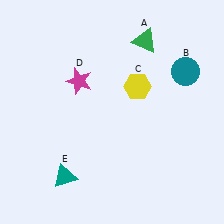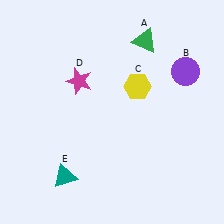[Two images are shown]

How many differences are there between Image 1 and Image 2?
There is 1 difference between the two images.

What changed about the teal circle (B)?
In Image 1, B is teal. In Image 2, it changed to purple.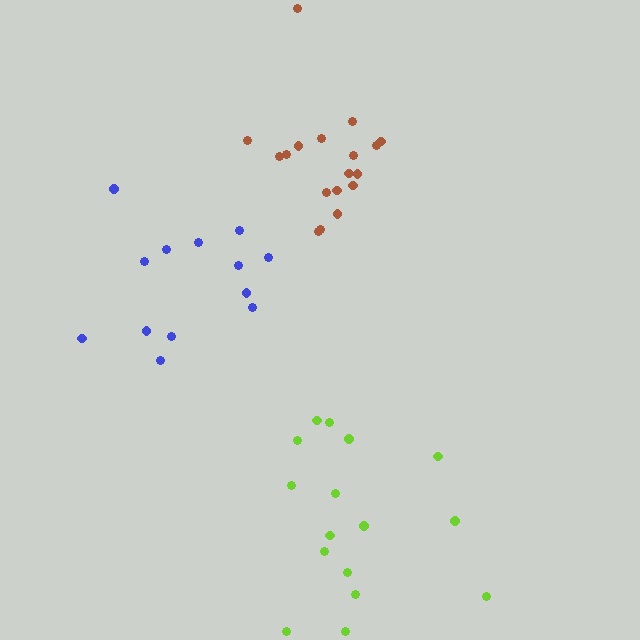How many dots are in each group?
Group 1: 18 dots, Group 2: 13 dots, Group 3: 16 dots (47 total).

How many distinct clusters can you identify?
There are 3 distinct clusters.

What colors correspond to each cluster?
The clusters are colored: brown, blue, lime.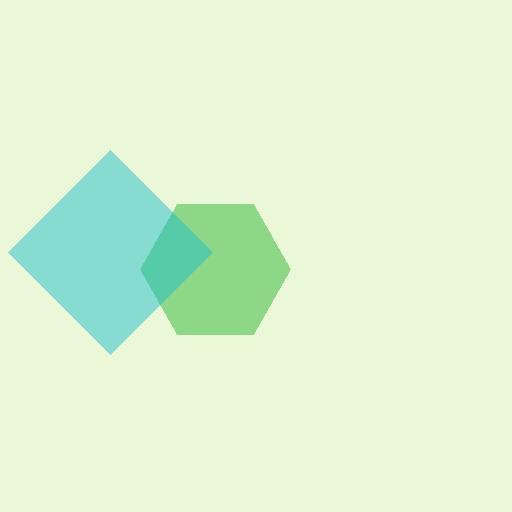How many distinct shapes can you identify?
There are 2 distinct shapes: a green hexagon, a cyan diamond.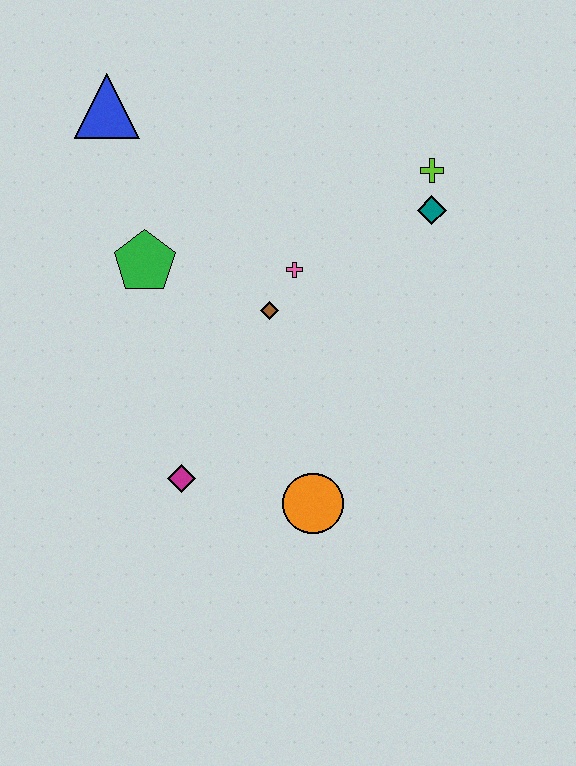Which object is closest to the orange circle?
The magenta diamond is closest to the orange circle.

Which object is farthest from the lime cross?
The magenta diamond is farthest from the lime cross.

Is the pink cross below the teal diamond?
Yes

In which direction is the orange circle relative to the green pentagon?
The orange circle is below the green pentagon.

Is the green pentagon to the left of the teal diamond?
Yes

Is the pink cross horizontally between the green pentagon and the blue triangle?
No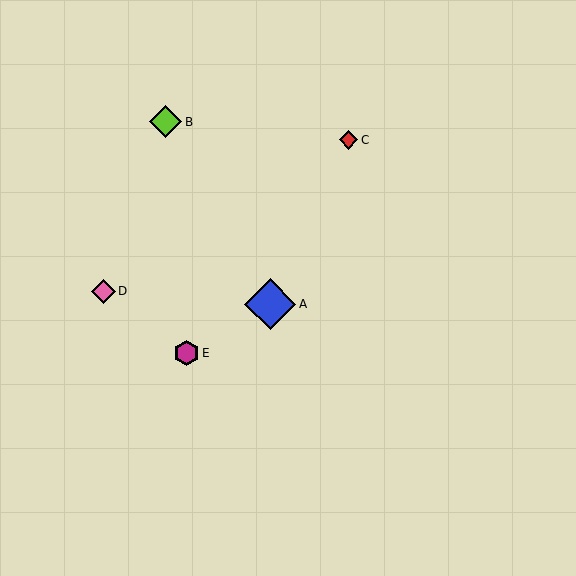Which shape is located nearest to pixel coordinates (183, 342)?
The magenta hexagon (labeled E) at (187, 353) is nearest to that location.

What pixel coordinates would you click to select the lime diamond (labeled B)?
Click at (166, 122) to select the lime diamond B.